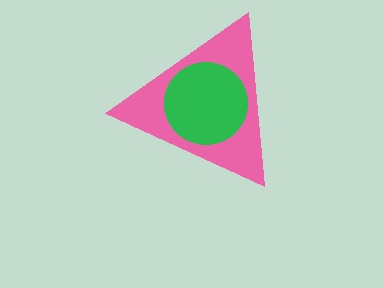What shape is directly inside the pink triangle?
The green circle.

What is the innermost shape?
The green circle.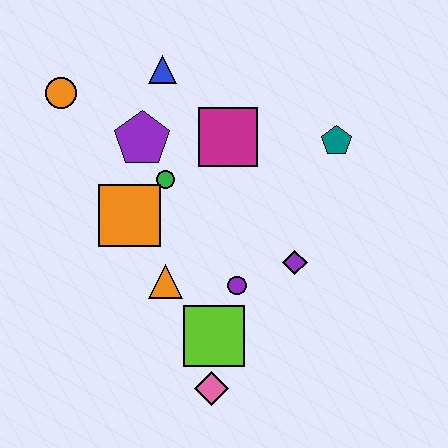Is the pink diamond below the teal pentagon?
Yes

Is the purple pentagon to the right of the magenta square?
No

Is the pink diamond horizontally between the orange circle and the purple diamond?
Yes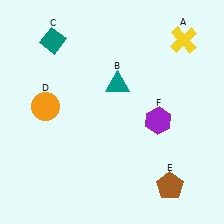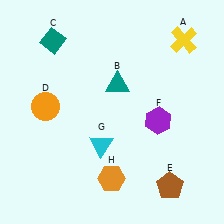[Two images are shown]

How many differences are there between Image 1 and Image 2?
There are 2 differences between the two images.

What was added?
A cyan triangle (G), an orange hexagon (H) were added in Image 2.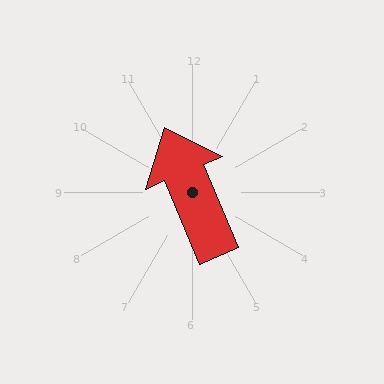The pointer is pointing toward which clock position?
Roughly 11 o'clock.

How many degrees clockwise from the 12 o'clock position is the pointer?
Approximately 337 degrees.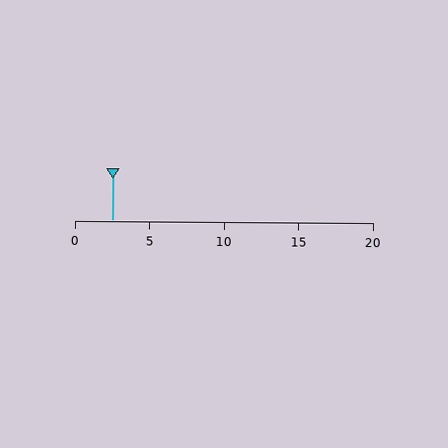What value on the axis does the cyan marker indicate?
The marker indicates approximately 2.5.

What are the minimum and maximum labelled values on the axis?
The axis runs from 0 to 20.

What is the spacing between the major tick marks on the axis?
The major ticks are spaced 5 apart.